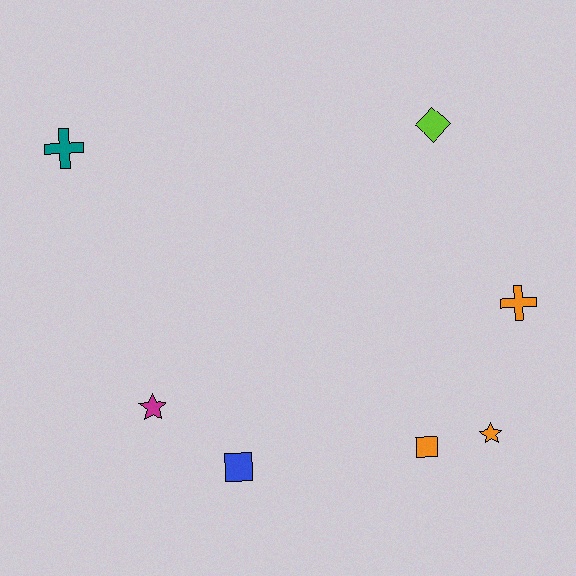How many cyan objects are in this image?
There are no cyan objects.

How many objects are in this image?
There are 7 objects.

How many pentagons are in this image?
There are no pentagons.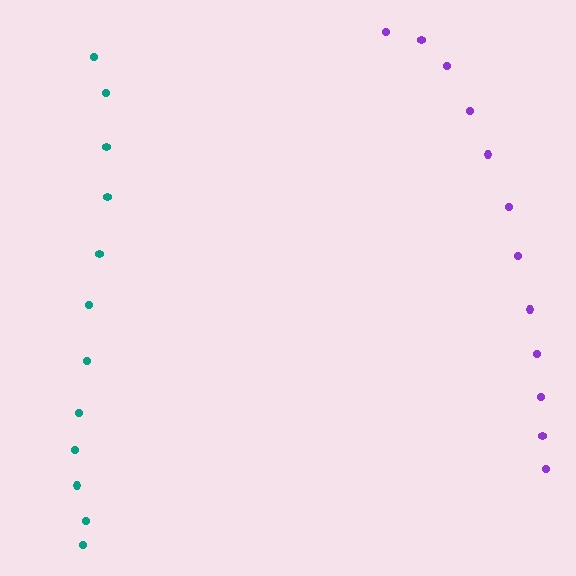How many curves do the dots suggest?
There are 2 distinct paths.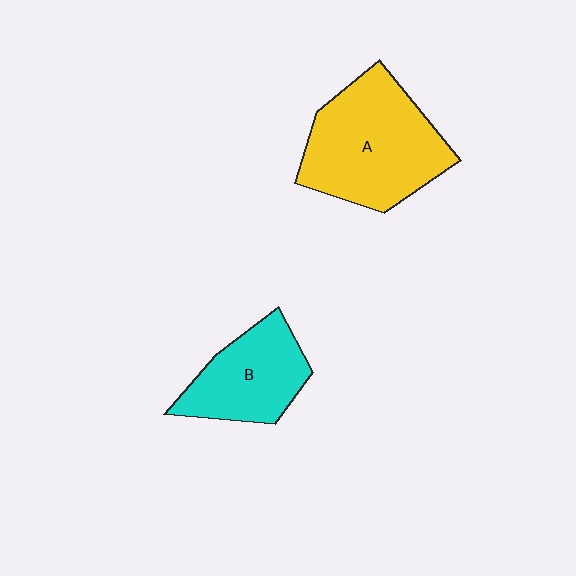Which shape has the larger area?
Shape A (yellow).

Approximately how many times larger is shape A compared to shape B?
Approximately 1.6 times.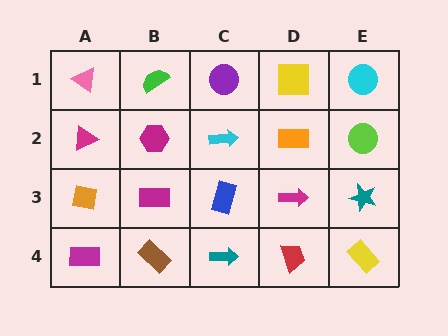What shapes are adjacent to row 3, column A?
A magenta triangle (row 2, column A), a magenta rectangle (row 4, column A), a magenta rectangle (row 3, column B).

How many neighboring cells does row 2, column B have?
4.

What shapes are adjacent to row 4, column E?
A teal star (row 3, column E), a red trapezoid (row 4, column D).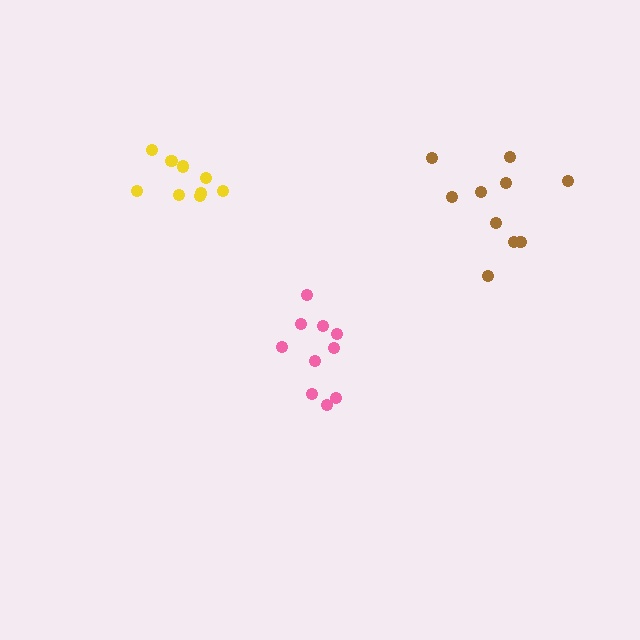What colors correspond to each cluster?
The clusters are colored: yellow, pink, brown.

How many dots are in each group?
Group 1: 9 dots, Group 2: 10 dots, Group 3: 10 dots (29 total).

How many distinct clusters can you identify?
There are 3 distinct clusters.